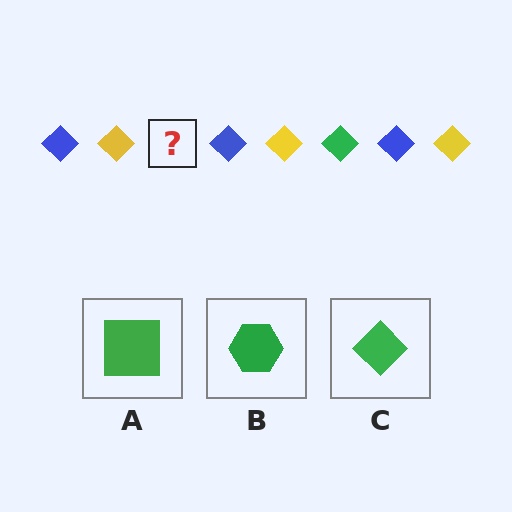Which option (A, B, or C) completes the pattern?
C.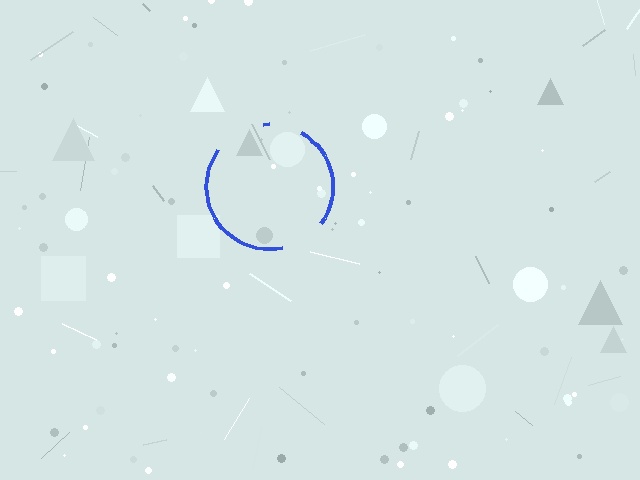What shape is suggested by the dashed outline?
The dashed outline suggests a circle.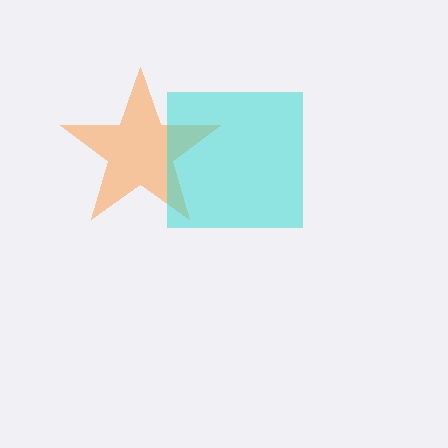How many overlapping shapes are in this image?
There are 2 overlapping shapes in the image.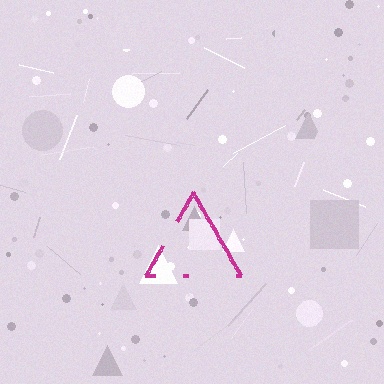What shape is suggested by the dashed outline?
The dashed outline suggests a triangle.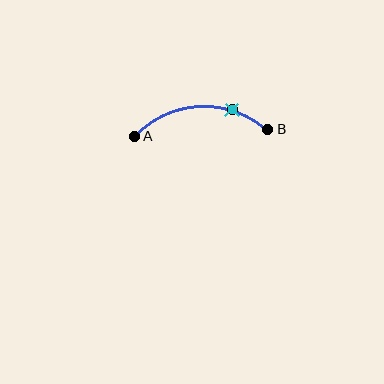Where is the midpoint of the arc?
The arc midpoint is the point on the curve farthest from the straight line joining A and B. It sits above that line.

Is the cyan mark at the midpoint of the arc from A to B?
No. The cyan mark lies on the arc but is closer to endpoint B. The arc midpoint would be at the point on the curve equidistant along the arc from both A and B.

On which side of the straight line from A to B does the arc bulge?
The arc bulges above the straight line connecting A and B.